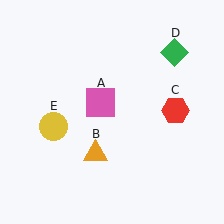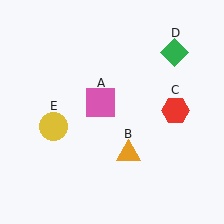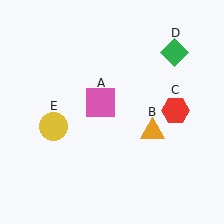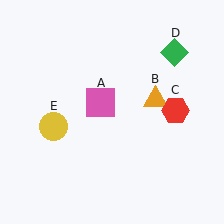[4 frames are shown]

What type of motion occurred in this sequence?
The orange triangle (object B) rotated counterclockwise around the center of the scene.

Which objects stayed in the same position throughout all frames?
Pink square (object A) and red hexagon (object C) and green diamond (object D) and yellow circle (object E) remained stationary.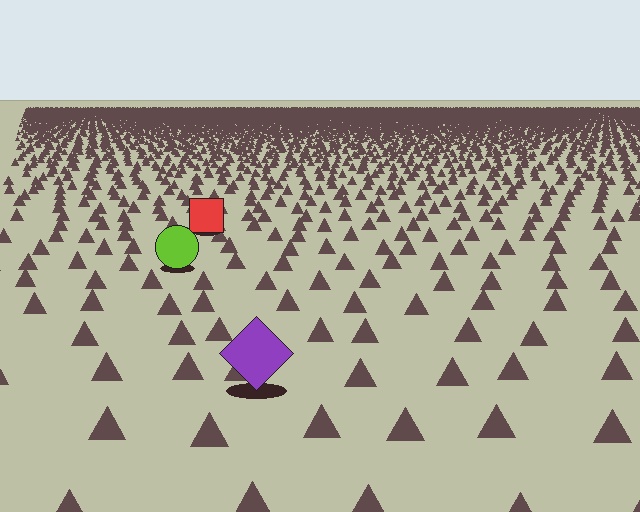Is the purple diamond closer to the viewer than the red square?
Yes. The purple diamond is closer — you can tell from the texture gradient: the ground texture is coarser near it.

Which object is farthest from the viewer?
The red square is farthest from the viewer. It appears smaller and the ground texture around it is denser.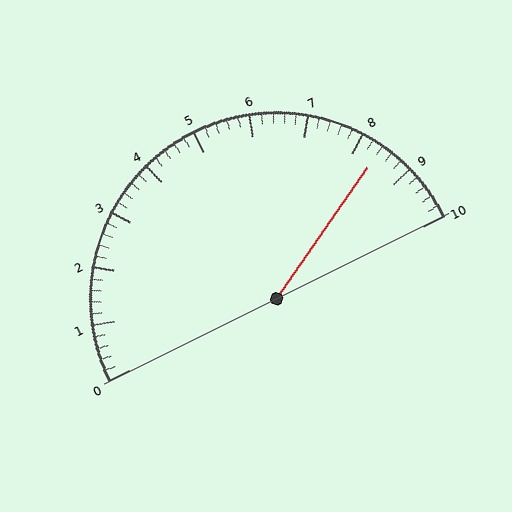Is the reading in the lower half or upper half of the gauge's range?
The reading is in the upper half of the range (0 to 10).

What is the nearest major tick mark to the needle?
The nearest major tick mark is 8.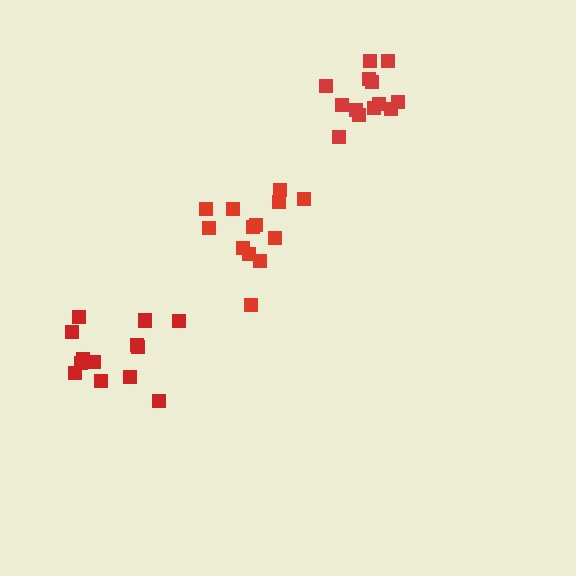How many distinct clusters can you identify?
There are 3 distinct clusters.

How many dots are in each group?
Group 1: 13 dots, Group 2: 13 dots, Group 3: 13 dots (39 total).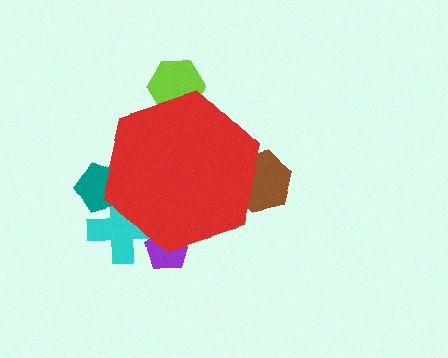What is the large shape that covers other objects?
A red hexagon.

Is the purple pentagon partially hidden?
Yes, the purple pentagon is partially hidden behind the red hexagon.